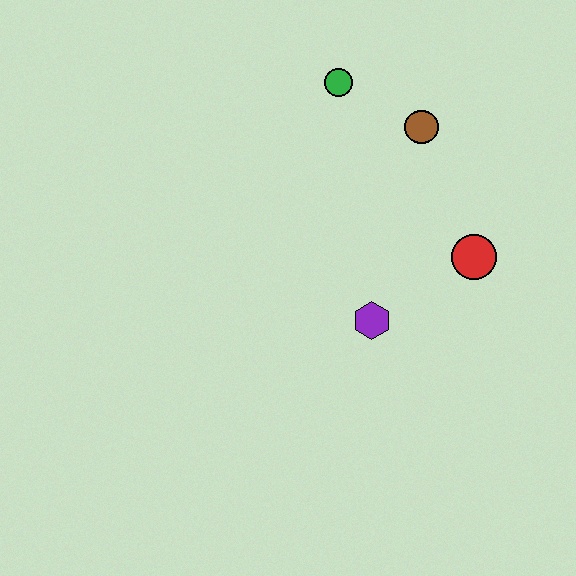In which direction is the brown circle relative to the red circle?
The brown circle is above the red circle.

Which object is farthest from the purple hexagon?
The green circle is farthest from the purple hexagon.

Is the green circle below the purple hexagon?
No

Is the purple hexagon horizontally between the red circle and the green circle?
Yes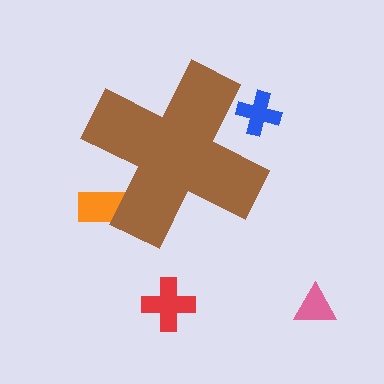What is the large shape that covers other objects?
A brown cross.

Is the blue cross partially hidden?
Yes, the blue cross is partially hidden behind the brown cross.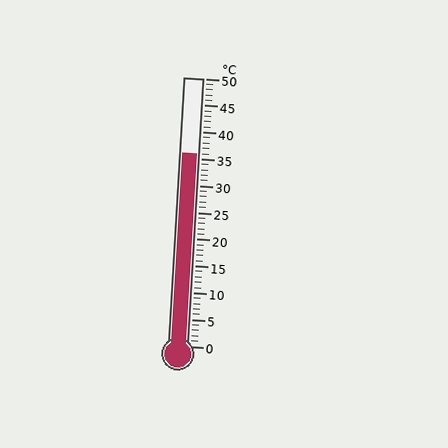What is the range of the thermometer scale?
The thermometer scale ranges from 0°C to 50°C.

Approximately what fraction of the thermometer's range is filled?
The thermometer is filled to approximately 70% of its range.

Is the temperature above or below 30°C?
The temperature is above 30°C.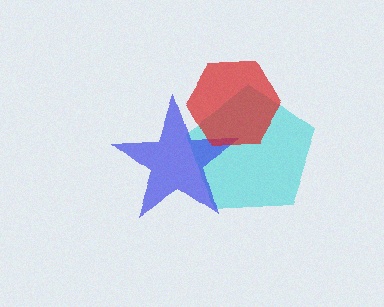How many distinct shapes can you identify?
There are 3 distinct shapes: a cyan pentagon, a blue star, a red hexagon.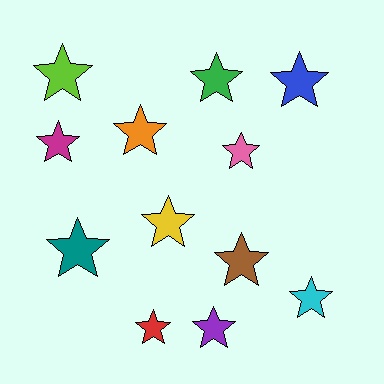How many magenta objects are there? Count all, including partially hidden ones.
There is 1 magenta object.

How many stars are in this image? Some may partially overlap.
There are 12 stars.